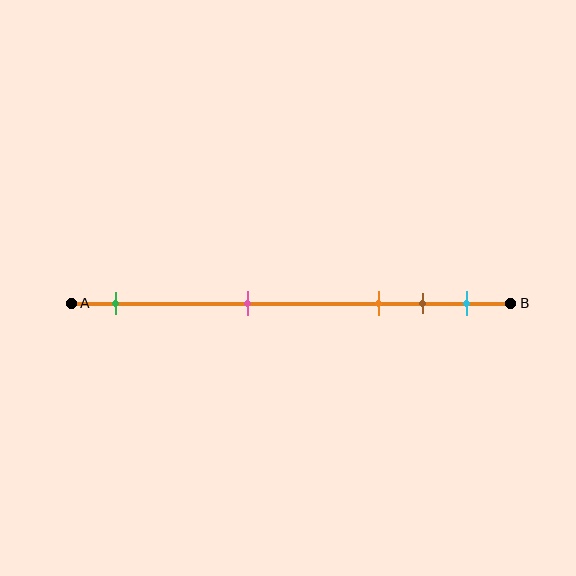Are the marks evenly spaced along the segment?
No, the marks are not evenly spaced.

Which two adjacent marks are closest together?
The brown and cyan marks are the closest adjacent pair.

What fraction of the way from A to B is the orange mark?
The orange mark is approximately 70% (0.7) of the way from A to B.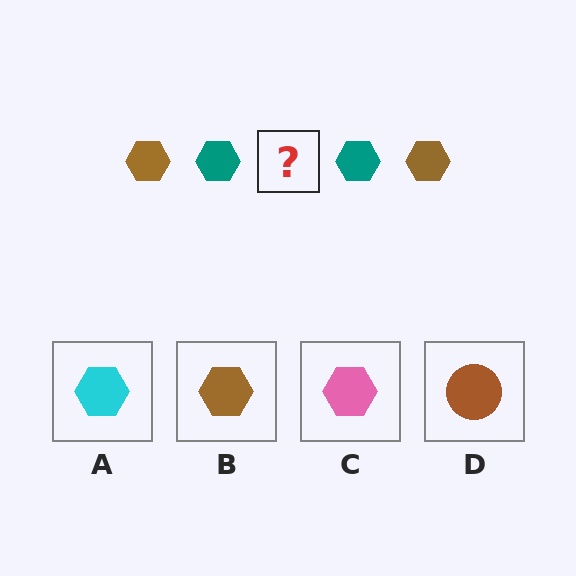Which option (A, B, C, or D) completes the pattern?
B.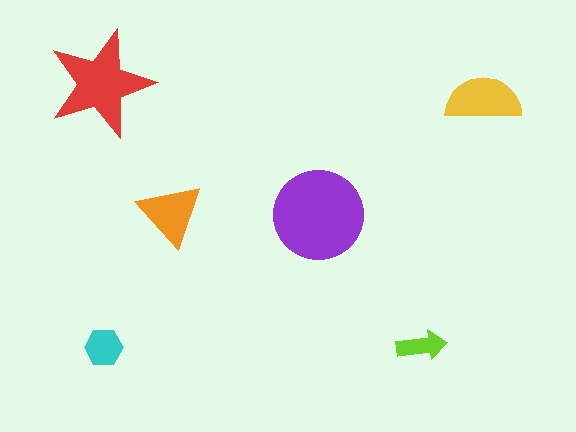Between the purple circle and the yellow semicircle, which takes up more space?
The purple circle.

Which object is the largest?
The purple circle.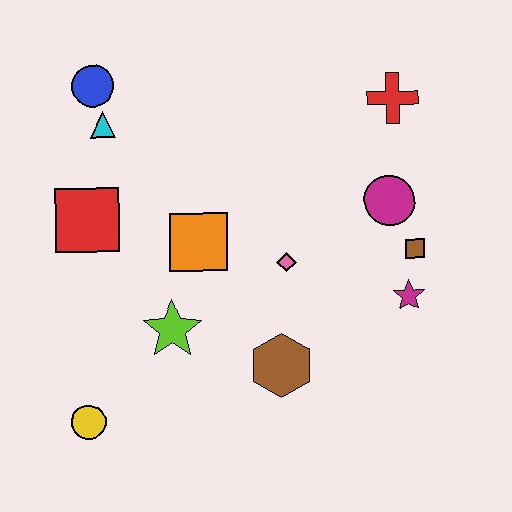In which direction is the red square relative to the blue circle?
The red square is below the blue circle.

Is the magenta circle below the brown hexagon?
No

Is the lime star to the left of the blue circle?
No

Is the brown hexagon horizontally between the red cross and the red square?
Yes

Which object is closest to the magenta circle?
The brown square is closest to the magenta circle.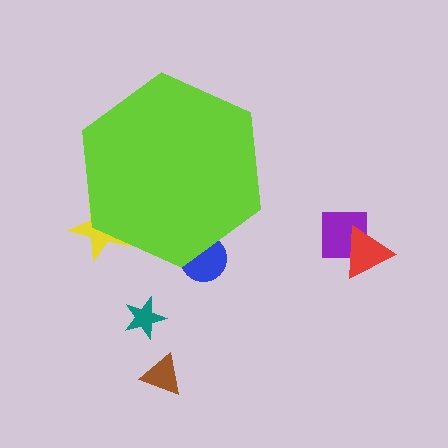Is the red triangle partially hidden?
No, the red triangle is fully visible.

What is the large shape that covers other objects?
A lime hexagon.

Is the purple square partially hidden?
No, the purple square is fully visible.